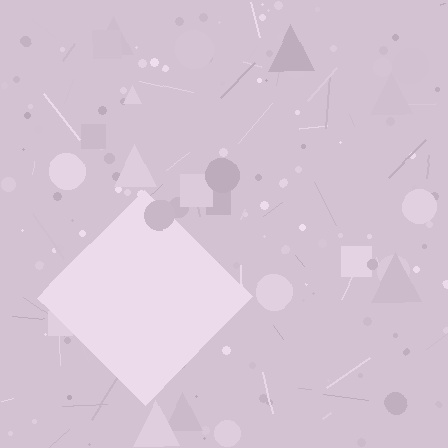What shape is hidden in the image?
A diamond is hidden in the image.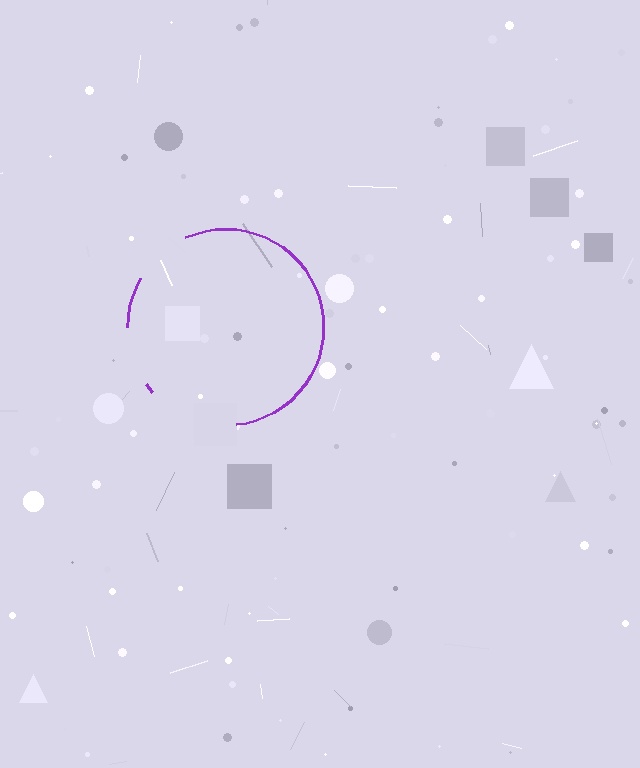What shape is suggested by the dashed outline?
The dashed outline suggests a circle.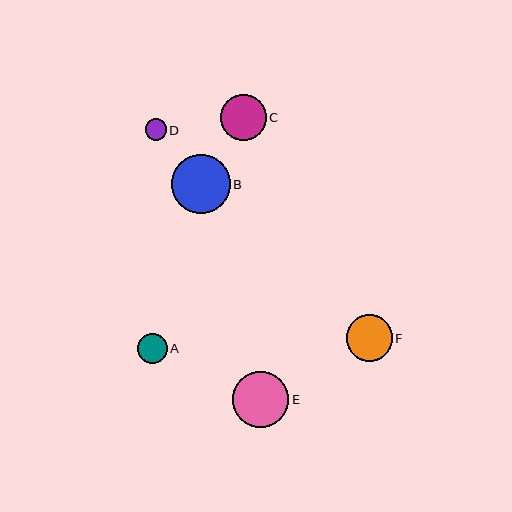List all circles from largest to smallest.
From largest to smallest: B, E, F, C, A, D.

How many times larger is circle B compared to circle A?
Circle B is approximately 2.0 times the size of circle A.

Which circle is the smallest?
Circle D is the smallest with a size of approximately 21 pixels.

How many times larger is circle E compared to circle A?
Circle E is approximately 1.9 times the size of circle A.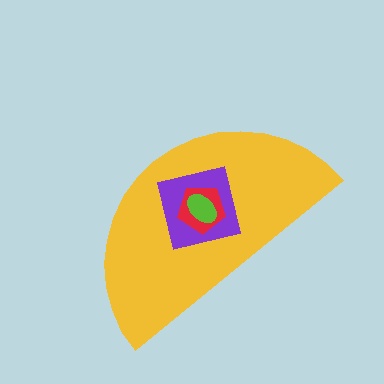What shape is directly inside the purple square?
The red pentagon.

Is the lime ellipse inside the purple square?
Yes.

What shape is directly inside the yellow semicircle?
The purple square.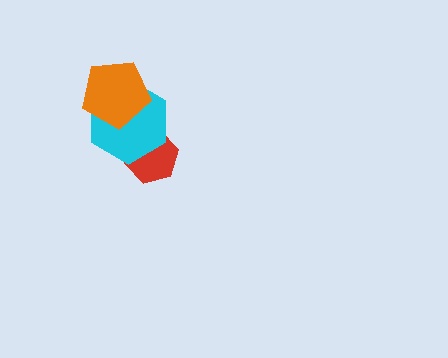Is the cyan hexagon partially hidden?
Yes, it is partially covered by another shape.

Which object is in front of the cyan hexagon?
The orange pentagon is in front of the cyan hexagon.